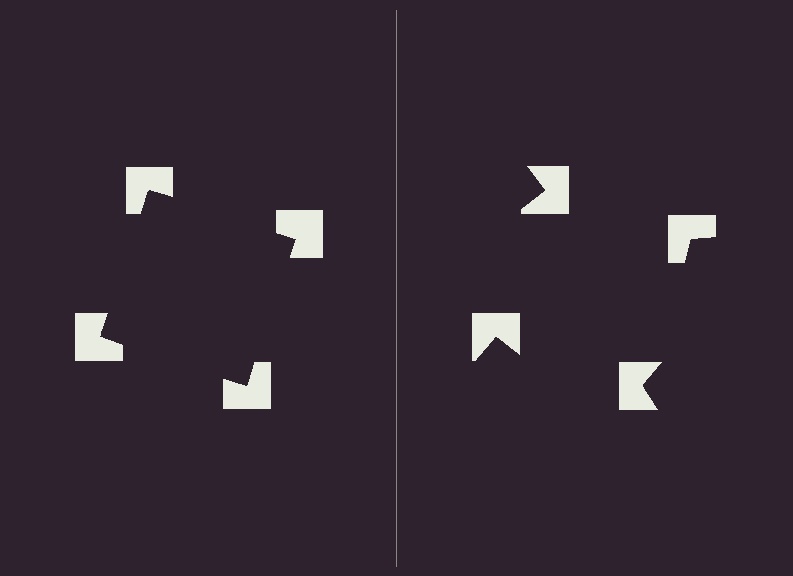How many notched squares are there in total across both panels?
8 — 4 on each side.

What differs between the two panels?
The notched squares are positioned identically on both sides; only the wedge orientations differ. On the left they align to a square; on the right they are misaligned.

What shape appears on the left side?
An illusory square.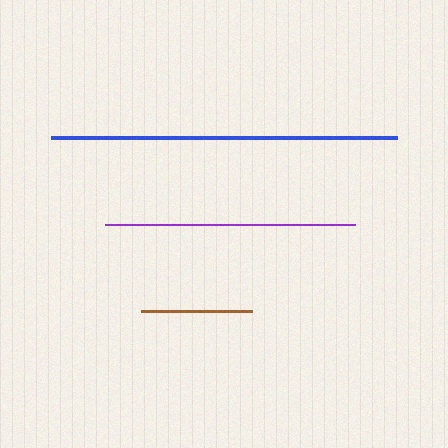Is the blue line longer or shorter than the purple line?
The blue line is longer than the purple line.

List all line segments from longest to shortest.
From longest to shortest: blue, purple, brown.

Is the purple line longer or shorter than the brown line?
The purple line is longer than the brown line.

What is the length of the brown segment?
The brown segment is approximately 111 pixels long.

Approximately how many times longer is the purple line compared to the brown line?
The purple line is approximately 2.3 times the length of the brown line.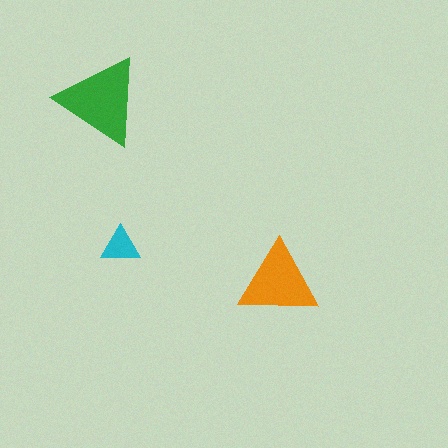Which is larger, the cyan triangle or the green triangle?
The green one.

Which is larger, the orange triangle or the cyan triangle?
The orange one.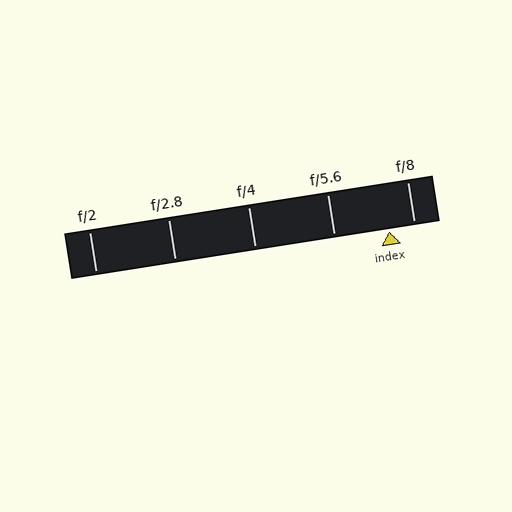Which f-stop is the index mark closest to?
The index mark is closest to f/8.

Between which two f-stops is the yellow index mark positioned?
The index mark is between f/5.6 and f/8.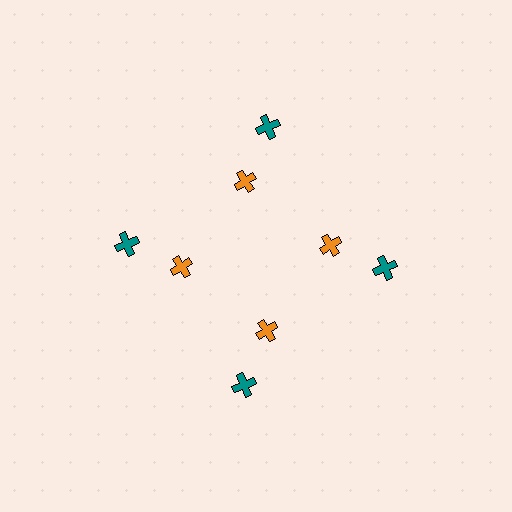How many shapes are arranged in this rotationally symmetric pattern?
There are 8 shapes, arranged in 4 groups of 2.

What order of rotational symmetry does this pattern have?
This pattern has 4-fold rotational symmetry.